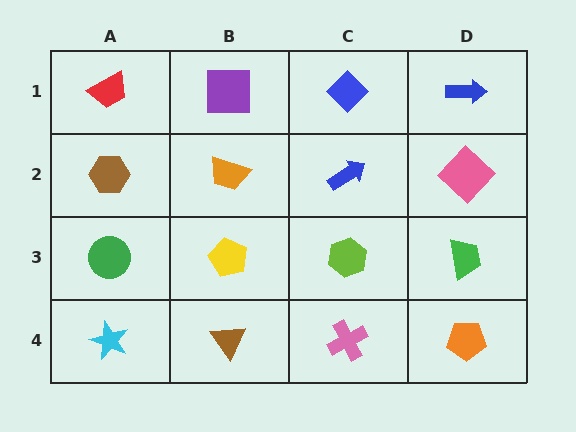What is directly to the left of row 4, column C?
A brown triangle.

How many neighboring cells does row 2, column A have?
3.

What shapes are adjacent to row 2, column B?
A purple square (row 1, column B), a yellow pentagon (row 3, column B), a brown hexagon (row 2, column A), a blue arrow (row 2, column C).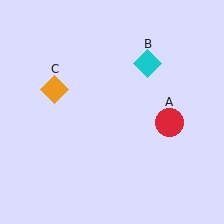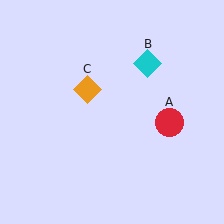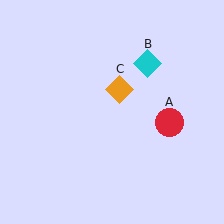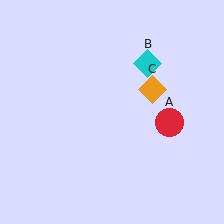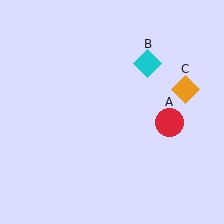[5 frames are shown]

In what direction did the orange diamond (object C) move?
The orange diamond (object C) moved right.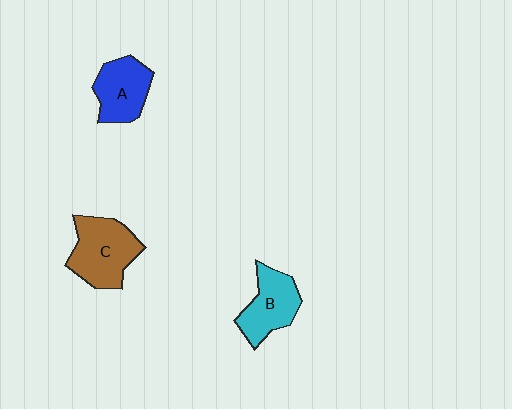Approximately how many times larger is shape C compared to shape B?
Approximately 1.3 times.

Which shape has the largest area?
Shape C (brown).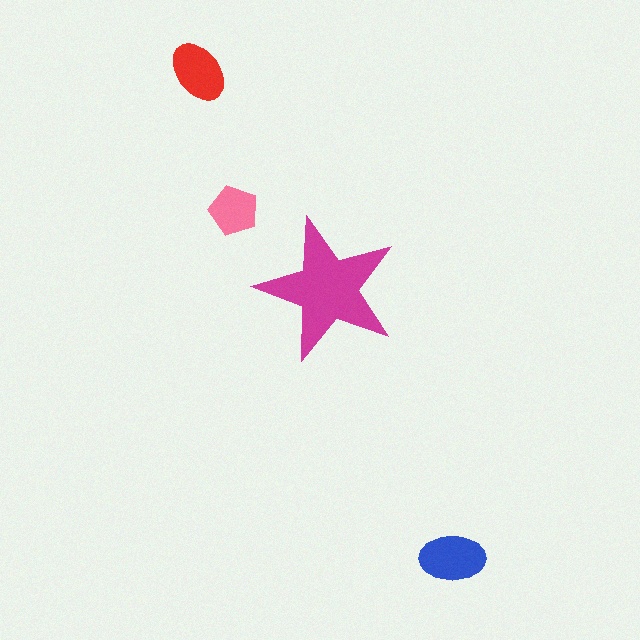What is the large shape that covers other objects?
A magenta star.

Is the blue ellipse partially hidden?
No, the blue ellipse is fully visible.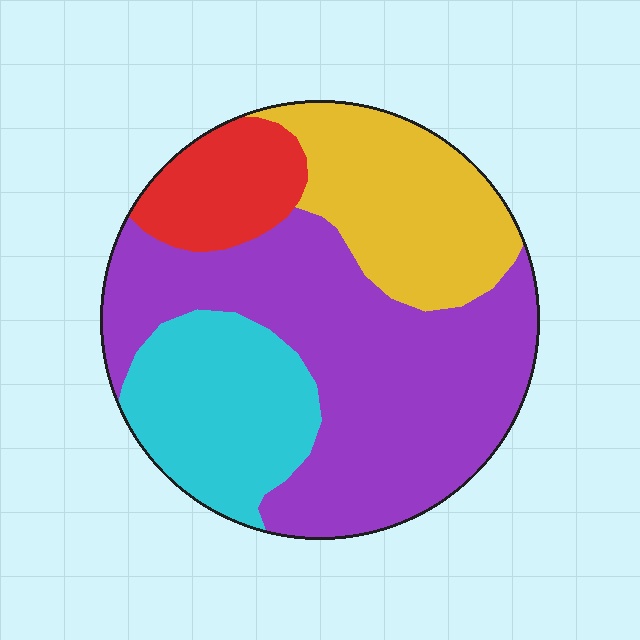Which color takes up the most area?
Purple, at roughly 50%.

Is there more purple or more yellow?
Purple.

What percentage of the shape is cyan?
Cyan takes up less than a quarter of the shape.